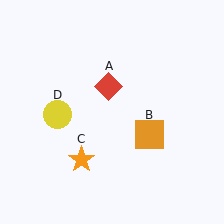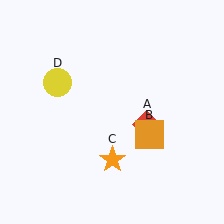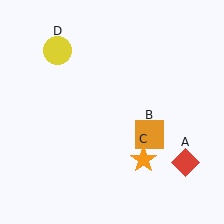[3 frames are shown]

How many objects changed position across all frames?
3 objects changed position: red diamond (object A), orange star (object C), yellow circle (object D).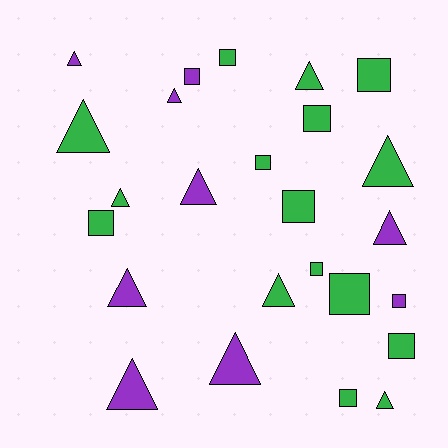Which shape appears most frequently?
Triangle, with 13 objects.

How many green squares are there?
There are 10 green squares.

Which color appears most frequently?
Green, with 16 objects.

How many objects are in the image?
There are 25 objects.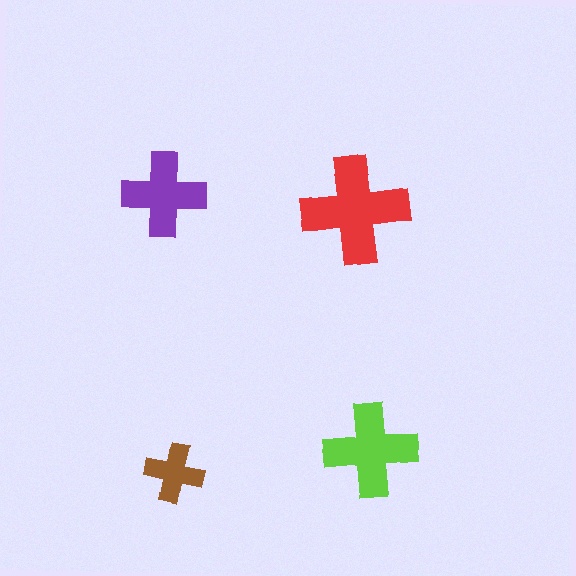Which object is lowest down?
The brown cross is bottommost.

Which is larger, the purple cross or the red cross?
The red one.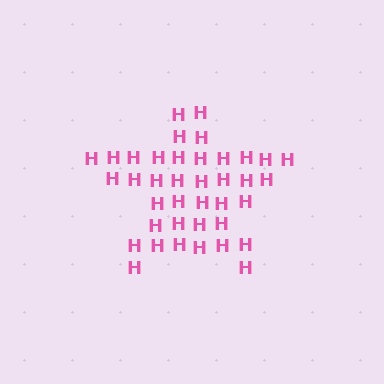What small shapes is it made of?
It is made of small letter H's.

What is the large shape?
The large shape is a star.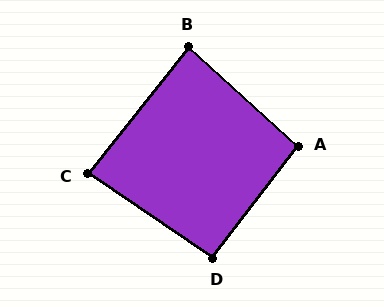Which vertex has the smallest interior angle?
C, at approximately 86 degrees.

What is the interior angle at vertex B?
Approximately 87 degrees (approximately right).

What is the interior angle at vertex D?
Approximately 93 degrees (approximately right).